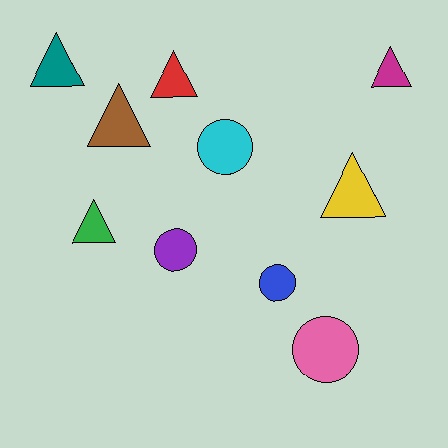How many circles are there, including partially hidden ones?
There are 4 circles.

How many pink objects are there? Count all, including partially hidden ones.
There is 1 pink object.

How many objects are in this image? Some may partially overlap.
There are 10 objects.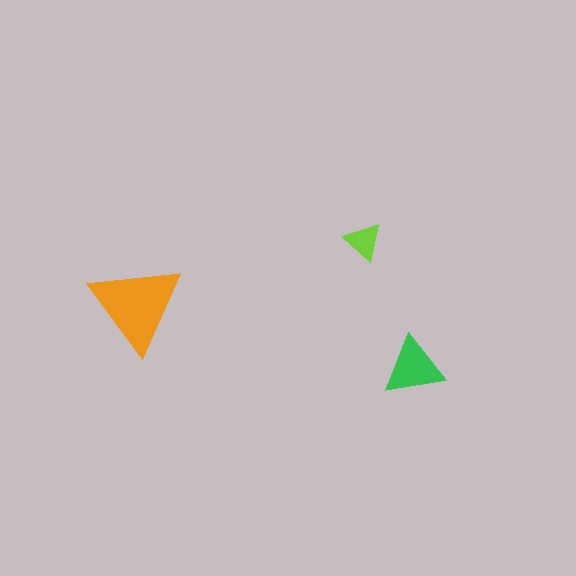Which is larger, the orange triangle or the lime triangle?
The orange one.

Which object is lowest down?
The green triangle is bottommost.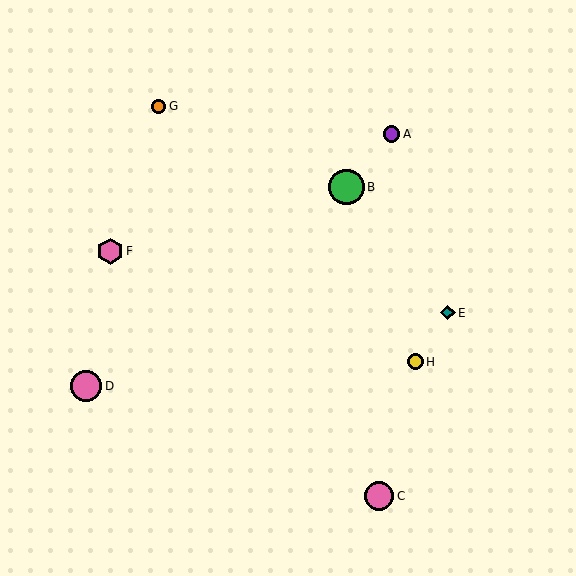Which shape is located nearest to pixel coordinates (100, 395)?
The pink circle (labeled D) at (86, 386) is nearest to that location.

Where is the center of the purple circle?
The center of the purple circle is at (392, 134).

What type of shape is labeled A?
Shape A is a purple circle.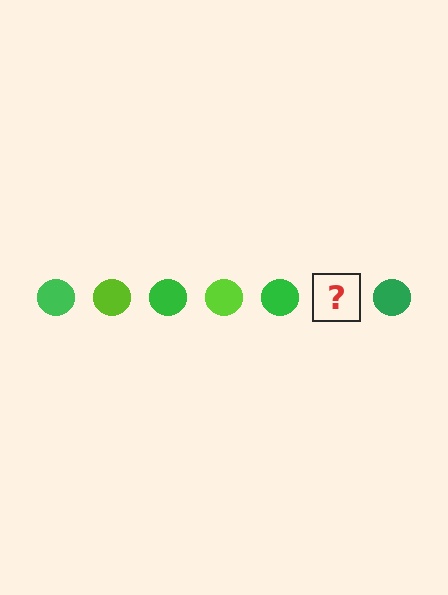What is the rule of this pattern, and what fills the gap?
The rule is that the pattern cycles through green, lime circles. The gap should be filled with a lime circle.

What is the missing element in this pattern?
The missing element is a lime circle.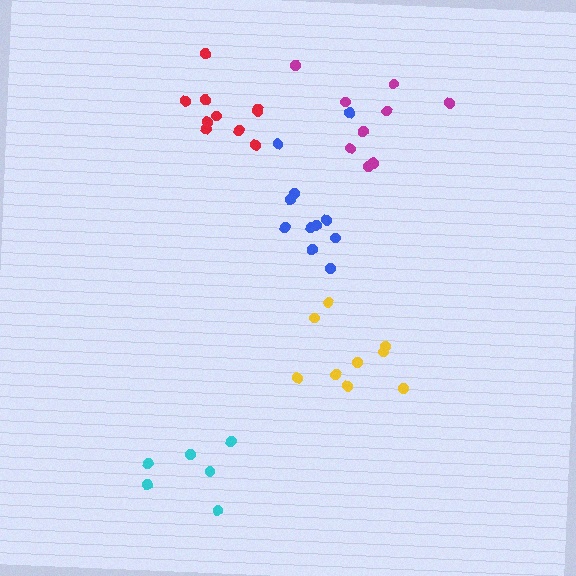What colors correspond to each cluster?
The clusters are colored: cyan, yellow, blue, magenta, red.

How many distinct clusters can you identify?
There are 5 distinct clusters.